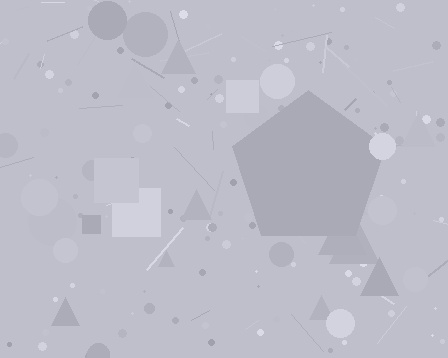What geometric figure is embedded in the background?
A pentagon is embedded in the background.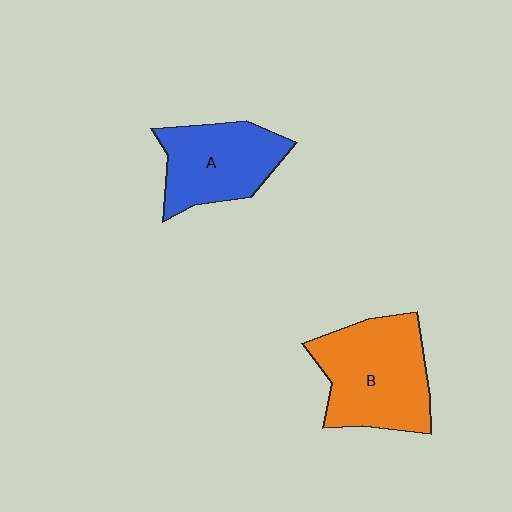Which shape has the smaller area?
Shape A (blue).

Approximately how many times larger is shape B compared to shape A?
Approximately 1.3 times.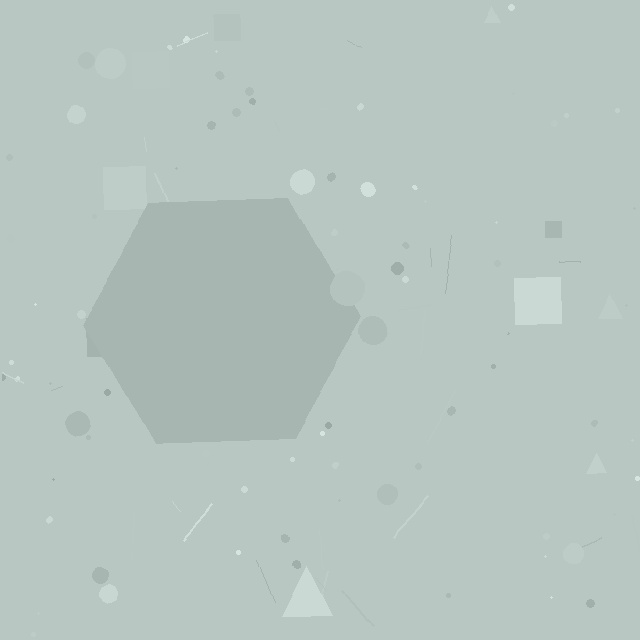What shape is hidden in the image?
A hexagon is hidden in the image.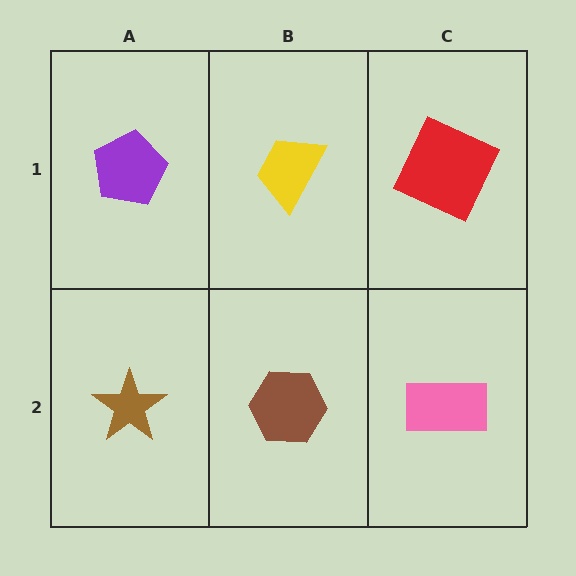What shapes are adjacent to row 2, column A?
A purple pentagon (row 1, column A), a brown hexagon (row 2, column B).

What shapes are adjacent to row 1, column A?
A brown star (row 2, column A), a yellow trapezoid (row 1, column B).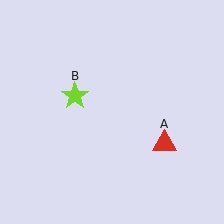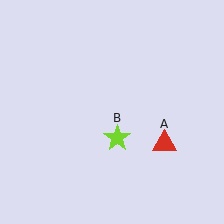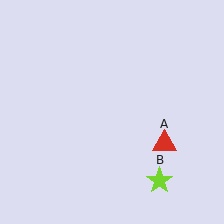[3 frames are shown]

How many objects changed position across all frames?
1 object changed position: lime star (object B).